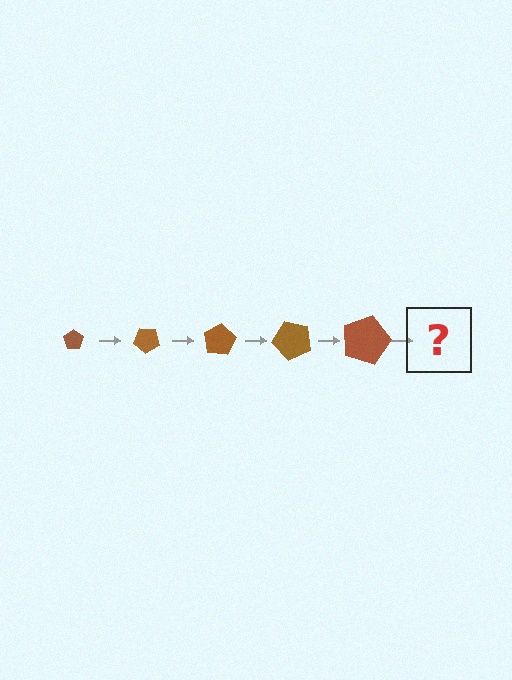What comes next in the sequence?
The next element should be a pentagon, larger than the previous one and rotated 200 degrees from the start.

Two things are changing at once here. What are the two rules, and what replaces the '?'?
The two rules are that the pentagon grows larger each step and it rotates 40 degrees each step. The '?' should be a pentagon, larger than the previous one and rotated 200 degrees from the start.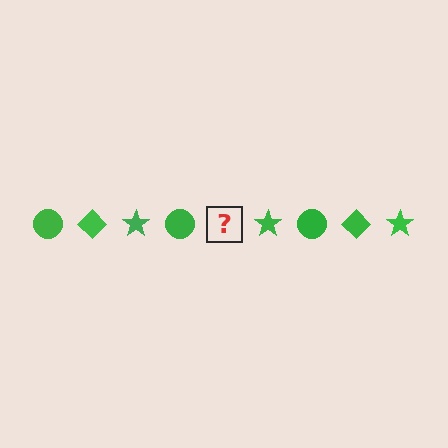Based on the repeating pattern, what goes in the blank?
The blank should be a green diamond.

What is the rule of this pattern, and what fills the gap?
The rule is that the pattern cycles through circle, diamond, star shapes in green. The gap should be filled with a green diamond.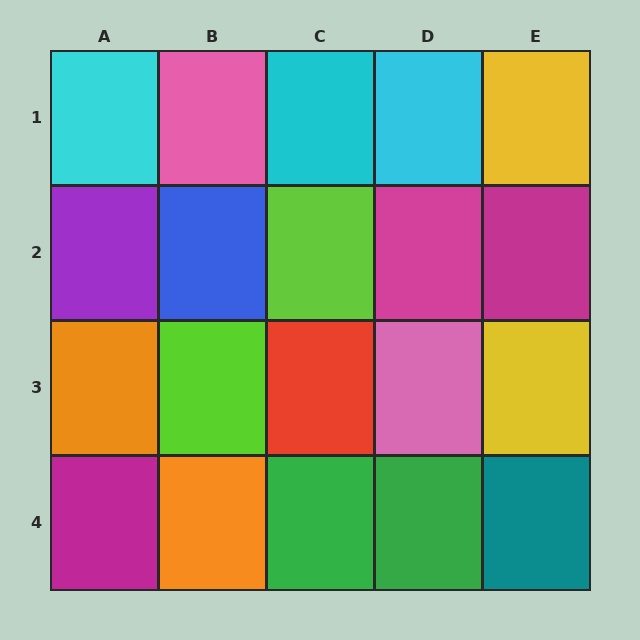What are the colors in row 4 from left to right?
Magenta, orange, green, green, teal.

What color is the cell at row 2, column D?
Magenta.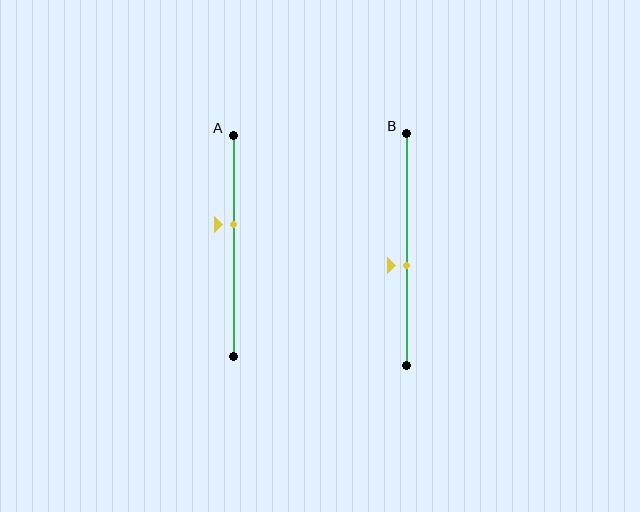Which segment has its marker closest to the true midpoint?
Segment B has its marker closest to the true midpoint.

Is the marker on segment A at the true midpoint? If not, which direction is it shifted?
No, the marker on segment A is shifted upward by about 10% of the segment length.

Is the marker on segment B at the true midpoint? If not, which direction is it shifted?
No, the marker on segment B is shifted downward by about 7% of the segment length.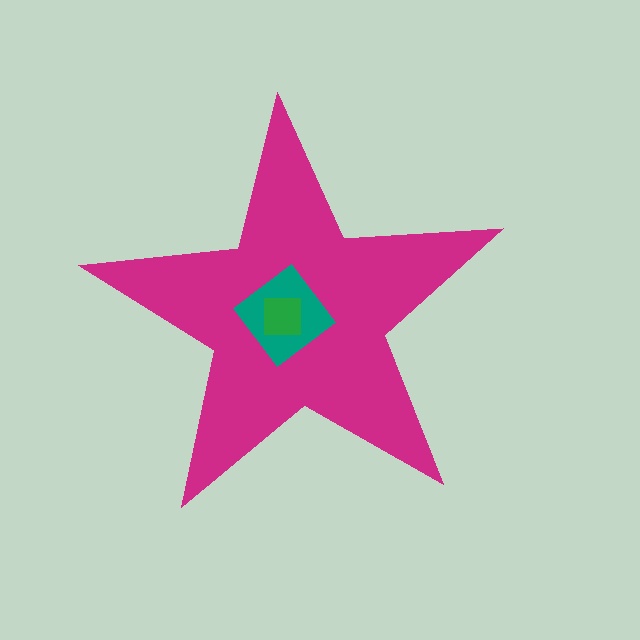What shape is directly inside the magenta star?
The teal diamond.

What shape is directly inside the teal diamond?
The green square.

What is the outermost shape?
The magenta star.